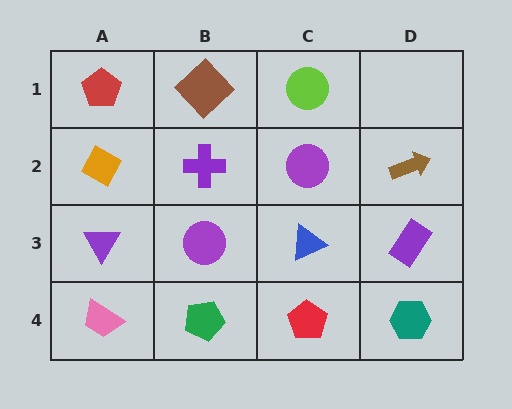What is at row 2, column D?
A brown arrow.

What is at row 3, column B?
A purple circle.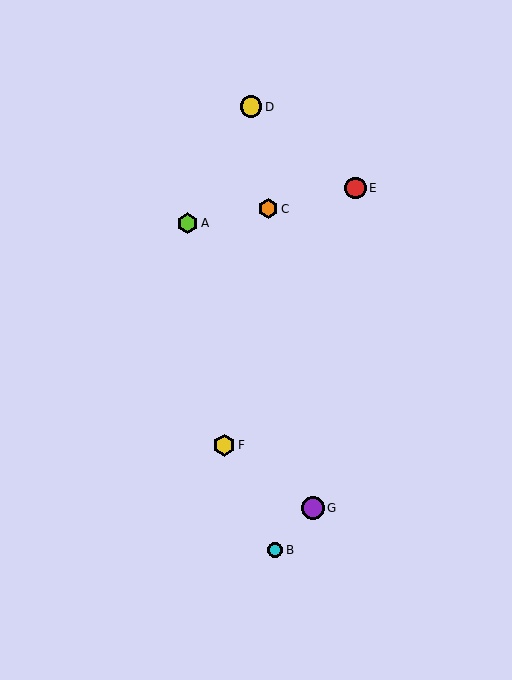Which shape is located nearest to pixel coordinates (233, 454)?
The yellow hexagon (labeled F) at (224, 445) is nearest to that location.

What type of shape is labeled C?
Shape C is an orange hexagon.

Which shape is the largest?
The purple circle (labeled G) is the largest.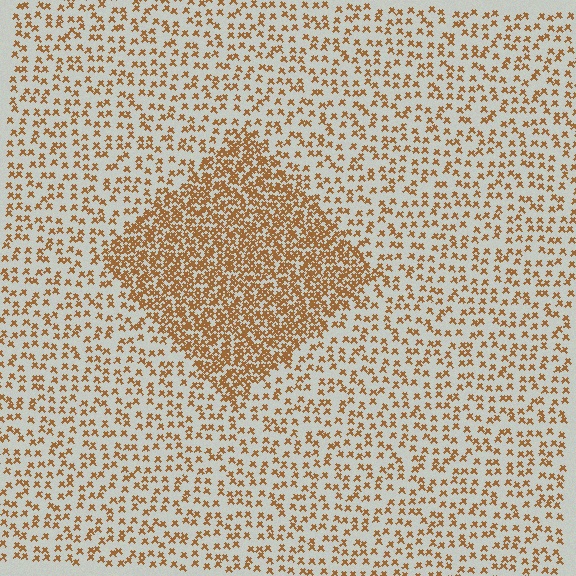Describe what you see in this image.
The image contains small brown elements arranged at two different densities. A diamond-shaped region is visible where the elements are more densely packed than the surrounding area.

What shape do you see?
I see a diamond.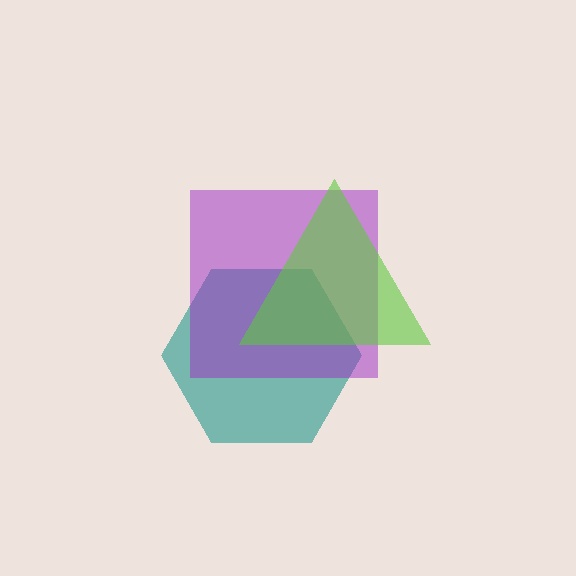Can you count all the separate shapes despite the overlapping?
Yes, there are 3 separate shapes.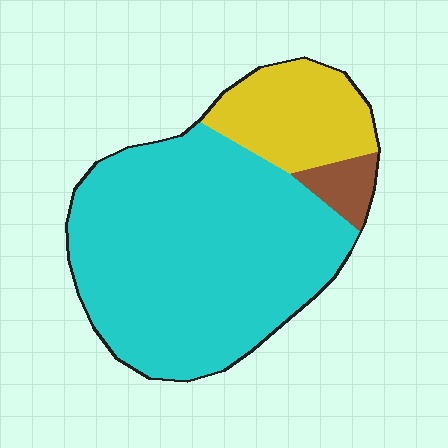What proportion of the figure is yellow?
Yellow takes up about one fifth (1/5) of the figure.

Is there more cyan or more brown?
Cyan.